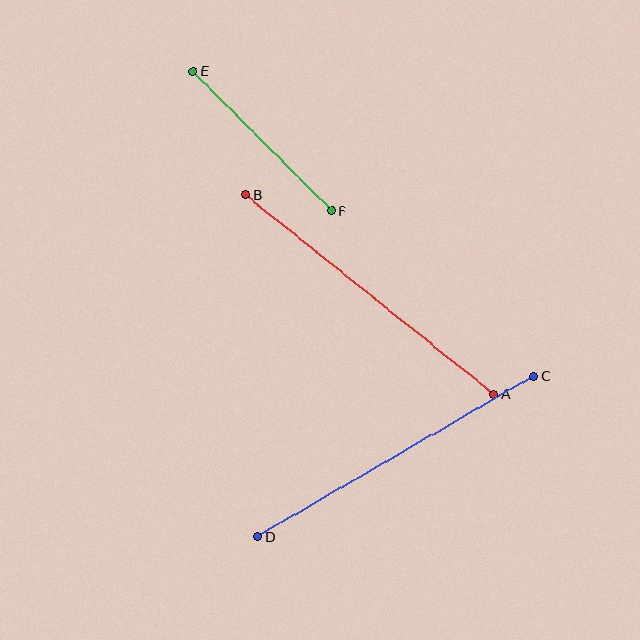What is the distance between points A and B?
The distance is approximately 319 pixels.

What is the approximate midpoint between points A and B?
The midpoint is at approximately (370, 294) pixels.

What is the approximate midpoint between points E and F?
The midpoint is at approximately (262, 141) pixels.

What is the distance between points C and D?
The distance is approximately 319 pixels.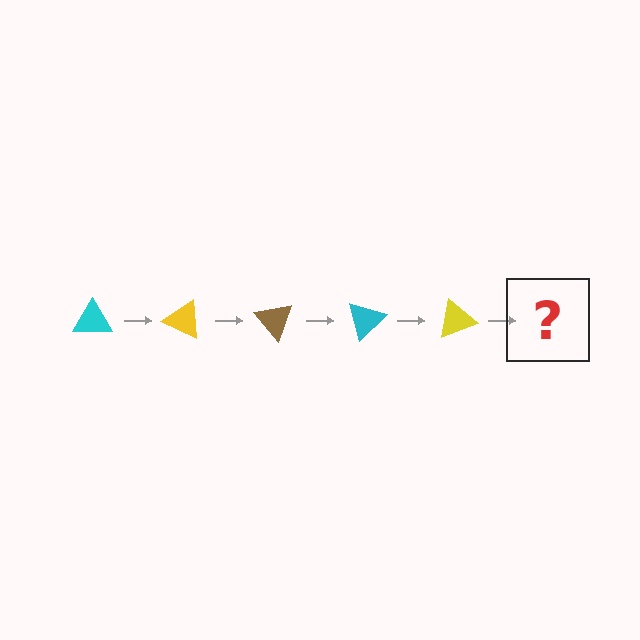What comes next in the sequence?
The next element should be a brown triangle, rotated 125 degrees from the start.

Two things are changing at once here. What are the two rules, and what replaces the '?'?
The two rules are that it rotates 25 degrees each step and the color cycles through cyan, yellow, and brown. The '?' should be a brown triangle, rotated 125 degrees from the start.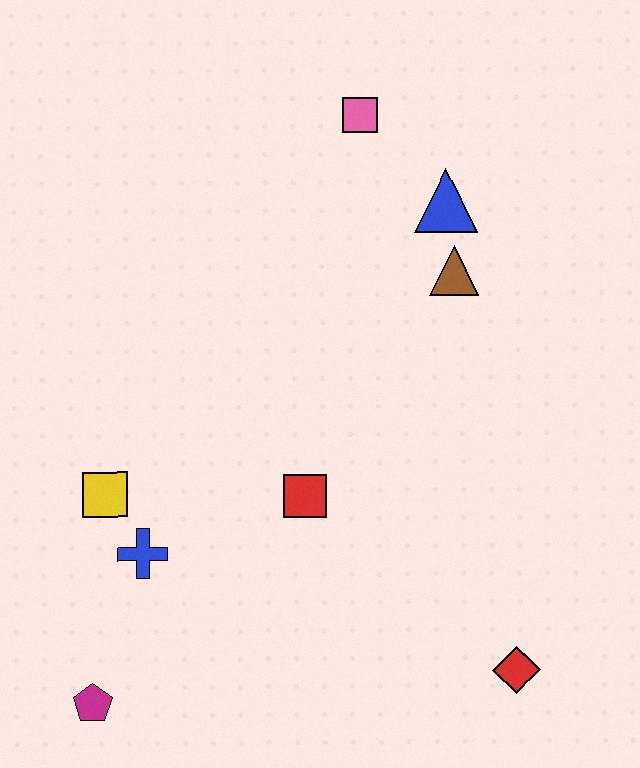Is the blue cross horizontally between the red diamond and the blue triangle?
No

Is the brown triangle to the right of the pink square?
Yes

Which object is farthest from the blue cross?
The pink square is farthest from the blue cross.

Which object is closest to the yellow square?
The blue cross is closest to the yellow square.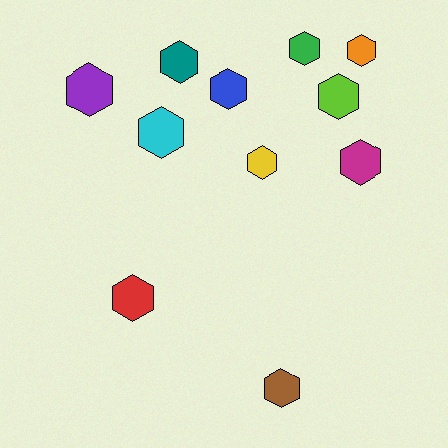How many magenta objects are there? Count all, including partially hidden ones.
There is 1 magenta object.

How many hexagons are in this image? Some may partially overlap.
There are 11 hexagons.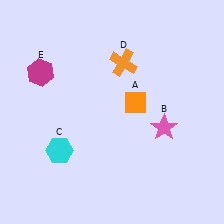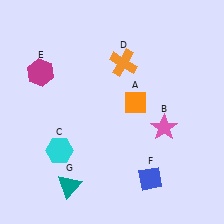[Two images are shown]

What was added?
A blue diamond (F), a teal triangle (G) were added in Image 2.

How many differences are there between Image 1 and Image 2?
There are 2 differences between the two images.